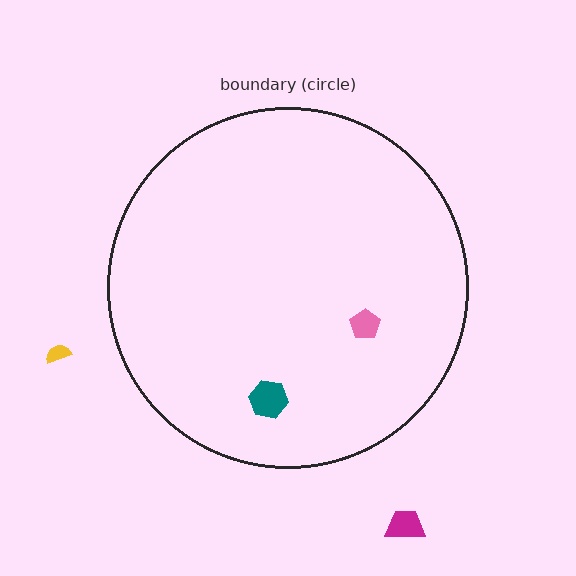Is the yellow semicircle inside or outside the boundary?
Outside.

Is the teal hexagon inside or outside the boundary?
Inside.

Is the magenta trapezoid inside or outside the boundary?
Outside.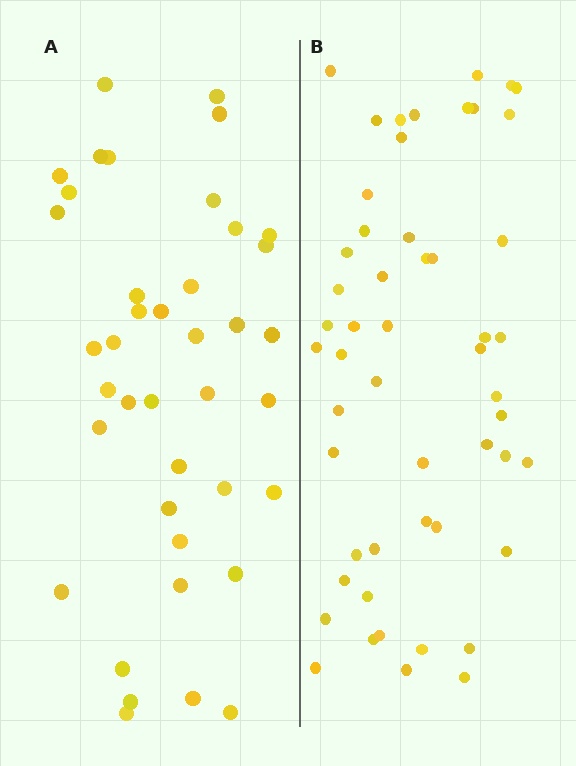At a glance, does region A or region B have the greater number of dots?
Region B (the right region) has more dots.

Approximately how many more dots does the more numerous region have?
Region B has roughly 12 or so more dots than region A.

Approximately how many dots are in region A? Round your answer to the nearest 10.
About 40 dots.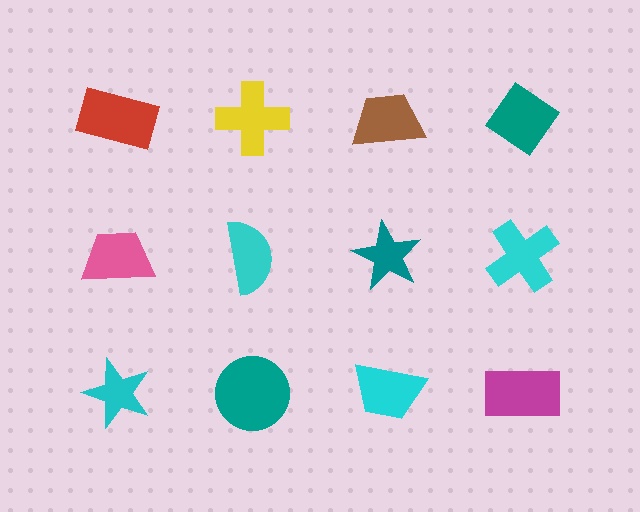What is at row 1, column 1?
A red rectangle.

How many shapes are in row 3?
4 shapes.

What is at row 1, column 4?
A teal diamond.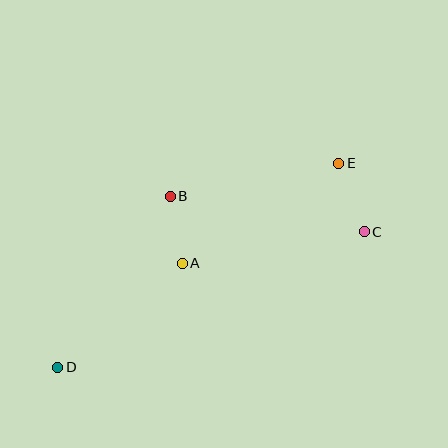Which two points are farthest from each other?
Points D and E are farthest from each other.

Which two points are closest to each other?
Points A and B are closest to each other.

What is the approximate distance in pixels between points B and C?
The distance between B and C is approximately 197 pixels.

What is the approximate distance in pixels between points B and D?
The distance between B and D is approximately 204 pixels.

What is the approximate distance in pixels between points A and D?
The distance between A and D is approximately 162 pixels.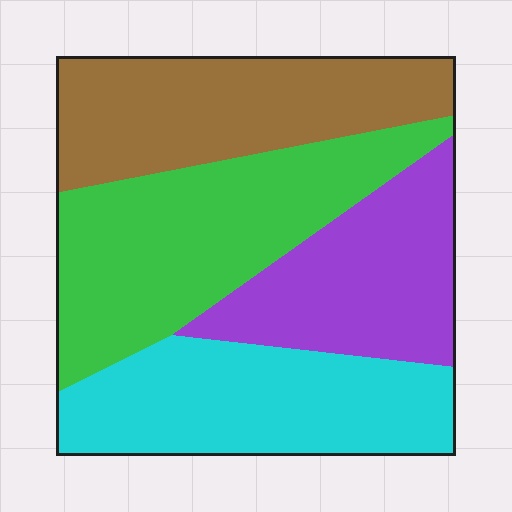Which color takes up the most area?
Green, at roughly 30%.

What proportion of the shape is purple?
Purple takes up between a sixth and a third of the shape.